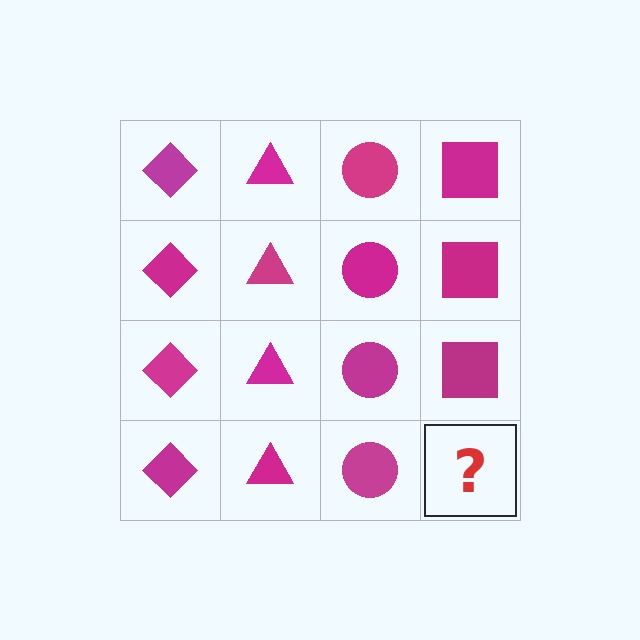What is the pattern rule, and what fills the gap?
The rule is that each column has a consistent shape. The gap should be filled with a magenta square.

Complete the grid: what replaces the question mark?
The question mark should be replaced with a magenta square.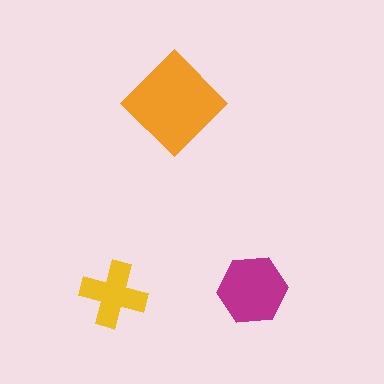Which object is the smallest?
The yellow cross.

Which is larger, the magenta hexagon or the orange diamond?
The orange diamond.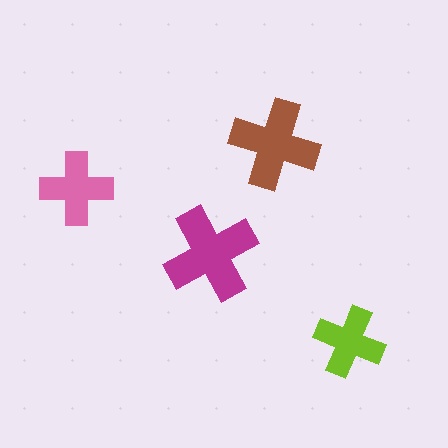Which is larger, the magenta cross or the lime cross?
The magenta one.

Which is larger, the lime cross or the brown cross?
The brown one.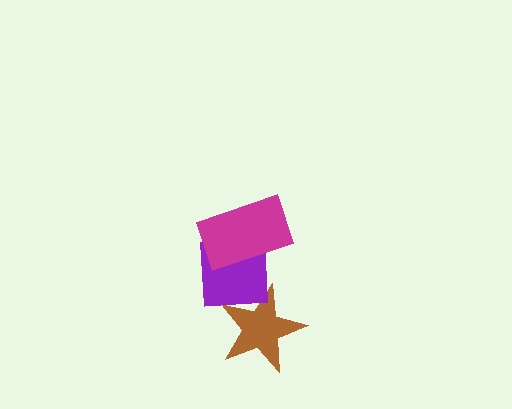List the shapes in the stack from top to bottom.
From top to bottom: the magenta rectangle, the purple square, the brown star.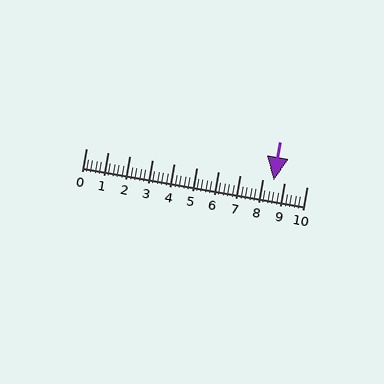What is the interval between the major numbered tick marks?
The major tick marks are spaced 1 units apart.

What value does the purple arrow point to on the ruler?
The purple arrow points to approximately 8.5.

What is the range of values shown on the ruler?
The ruler shows values from 0 to 10.